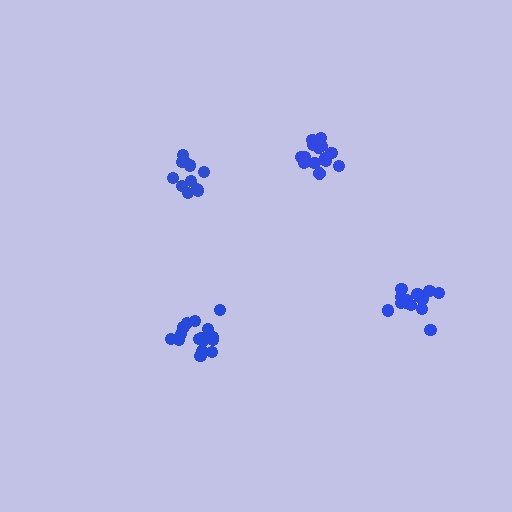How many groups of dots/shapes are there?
There are 4 groups.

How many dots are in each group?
Group 1: 17 dots, Group 2: 15 dots, Group 3: 14 dots, Group 4: 11 dots (57 total).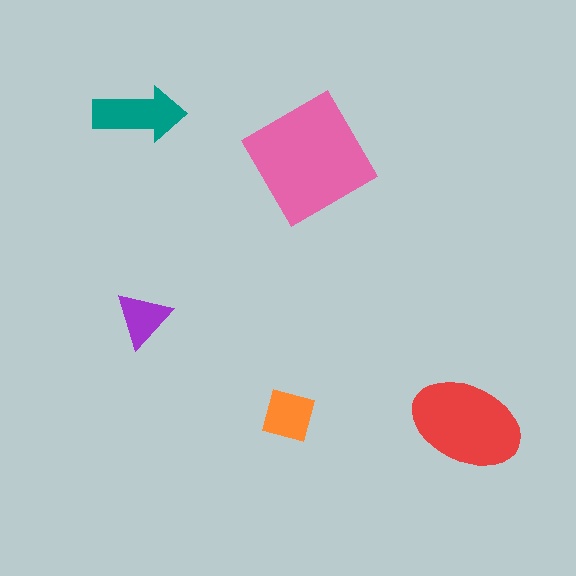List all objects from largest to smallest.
The pink diamond, the red ellipse, the teal arrow, the orange square, the purple triangle.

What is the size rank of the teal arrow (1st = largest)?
3rd.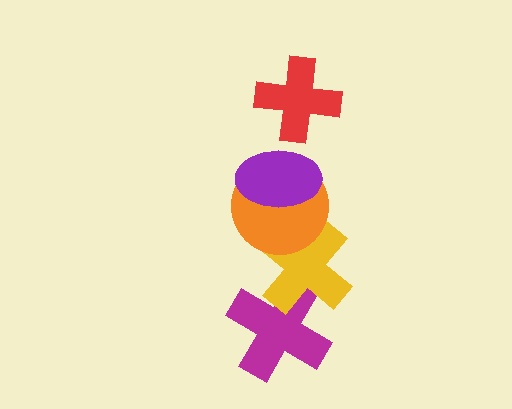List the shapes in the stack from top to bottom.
From top to bottom: the red cross, the purple ellipse, the orange circle, the yellow cross, the magenta cross.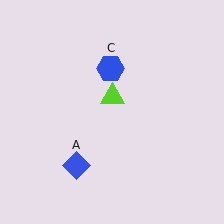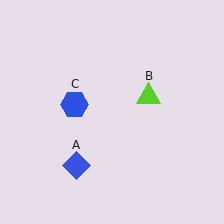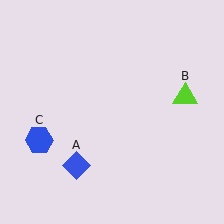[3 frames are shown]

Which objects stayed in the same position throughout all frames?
Blue diamond (object A) remained stationary.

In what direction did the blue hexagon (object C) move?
The blue hexagon (object C) moved down and to the left.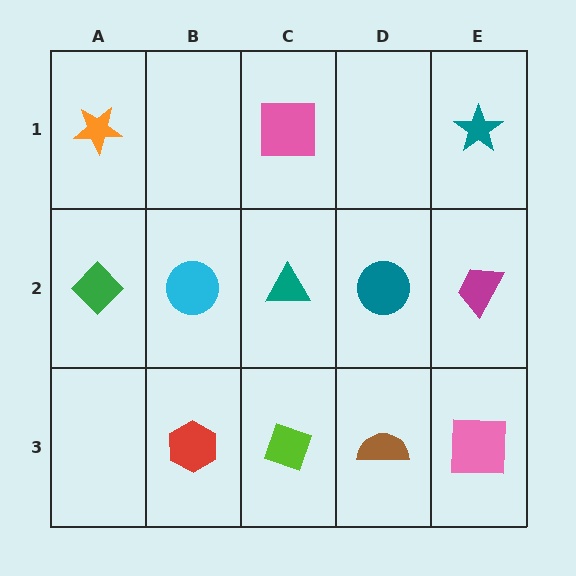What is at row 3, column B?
A red hexagon.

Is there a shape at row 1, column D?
No, that cell is empty.